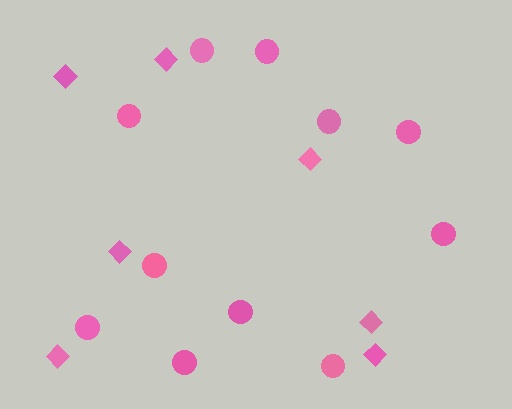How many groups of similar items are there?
There are 2 groups: one group of circles (11) and one group of diamonds (7).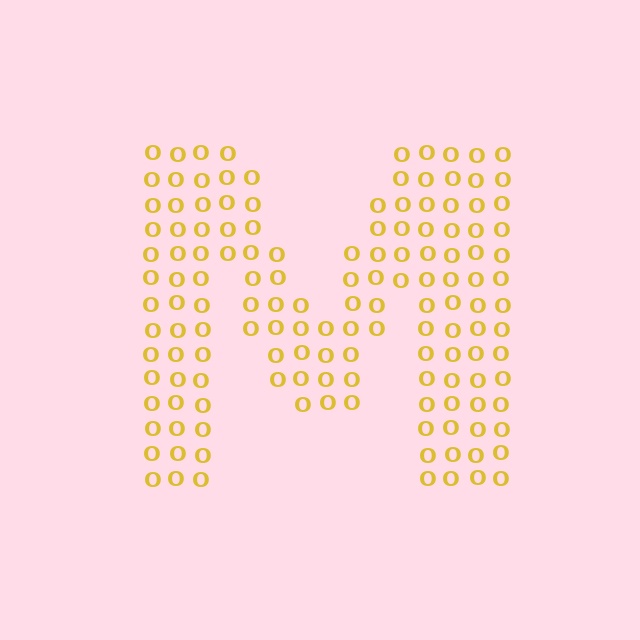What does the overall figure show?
The overall figure shows the letter M.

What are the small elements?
The small elements are letter O's.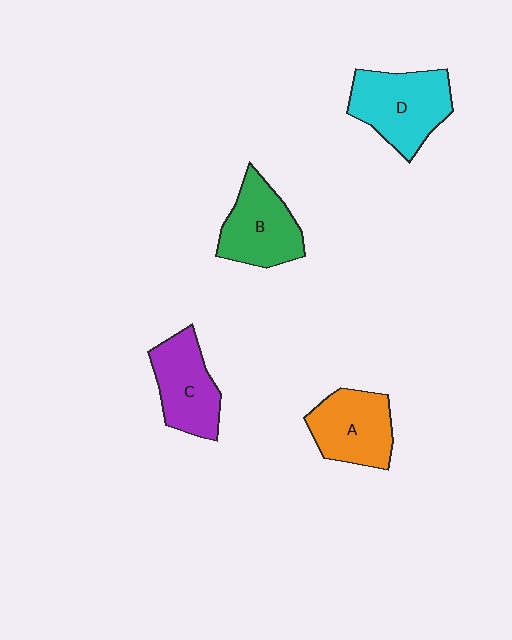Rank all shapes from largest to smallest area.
From largest to smallest: D (cyan), B (green), A (orange), C (purple).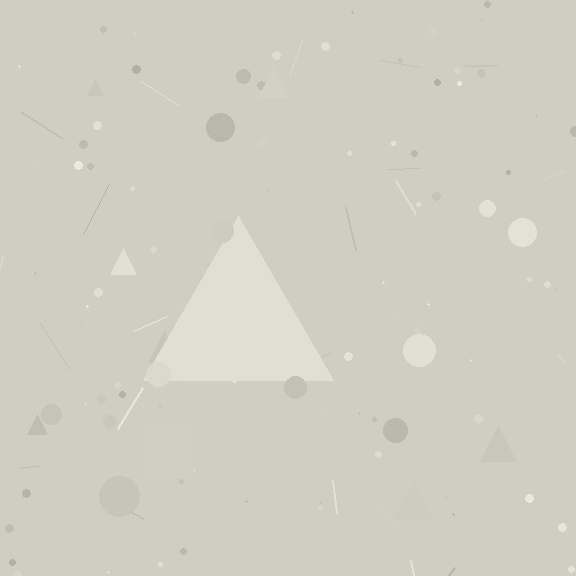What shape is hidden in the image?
A triangle is hidden in the image.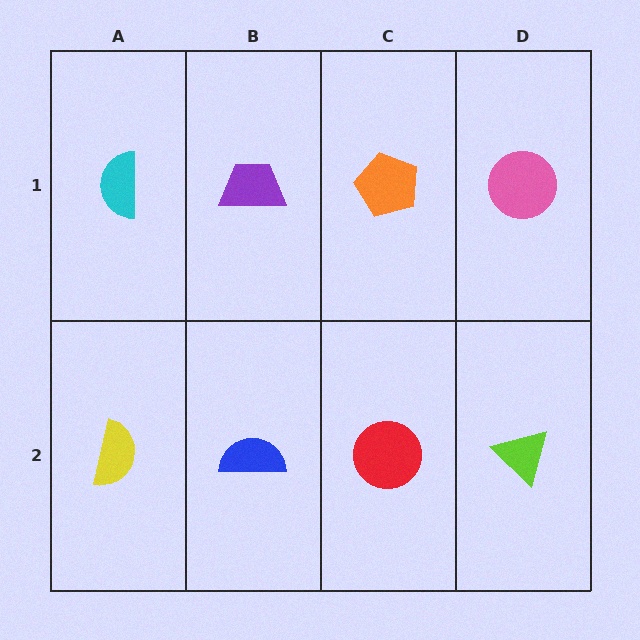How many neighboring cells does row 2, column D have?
2.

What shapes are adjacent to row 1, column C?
A red circle (row 2, column C), a purple trapezoid (row 1, column B), a pink circle (row 1, column D).